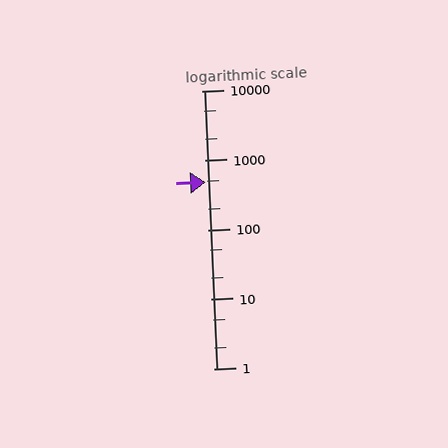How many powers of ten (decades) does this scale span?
The scale spans 4 decades, from 1 to 10000.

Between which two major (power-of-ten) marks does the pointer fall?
The pointer is between 100 and 1000.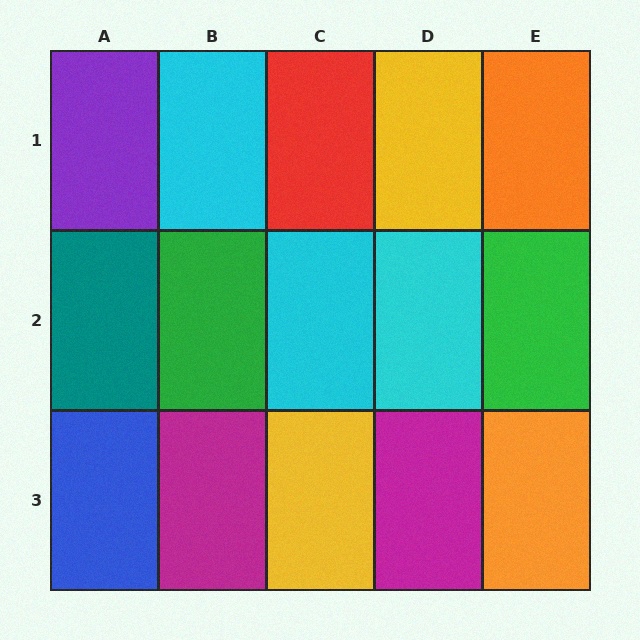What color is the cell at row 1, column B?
Cyan.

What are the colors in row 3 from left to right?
Blue, magenta, yellow, magenta, orange.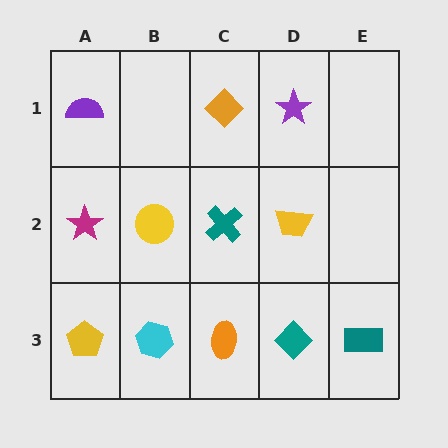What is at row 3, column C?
An orange ellipse.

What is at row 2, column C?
A teal cross.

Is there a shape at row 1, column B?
No, that cell is empty.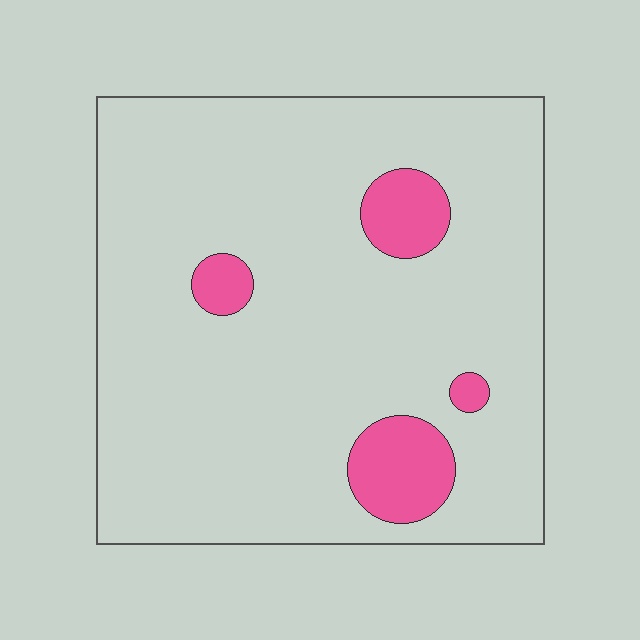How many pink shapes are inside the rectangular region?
4.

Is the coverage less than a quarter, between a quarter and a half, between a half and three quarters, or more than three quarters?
Less than a quarter.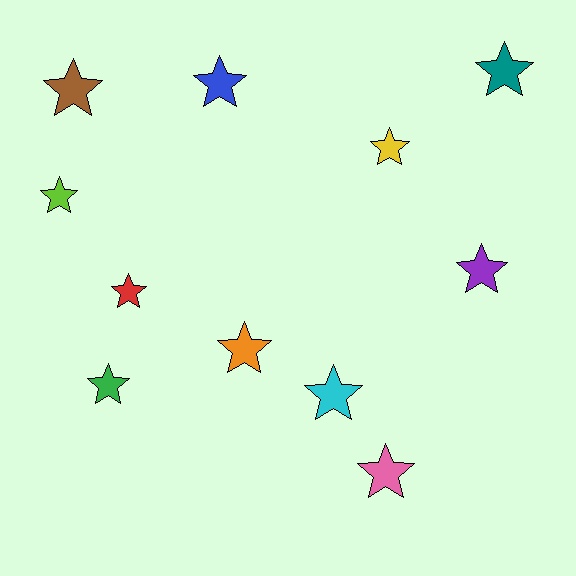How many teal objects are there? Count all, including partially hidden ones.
There is 1 teal object.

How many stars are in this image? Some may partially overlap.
There are 11 stars.